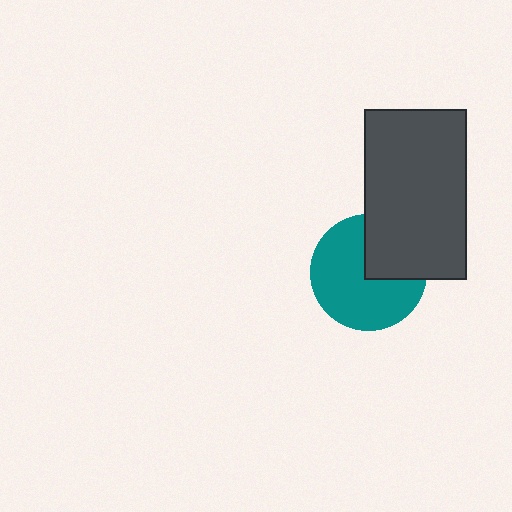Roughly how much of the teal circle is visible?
Most of it is visible (roughly 68%).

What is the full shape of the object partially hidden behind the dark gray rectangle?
The partially hidden object is a teal circle.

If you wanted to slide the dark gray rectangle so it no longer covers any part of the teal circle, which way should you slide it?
Slide it toward the upper-right — that is the most direct way to separate the two shapes.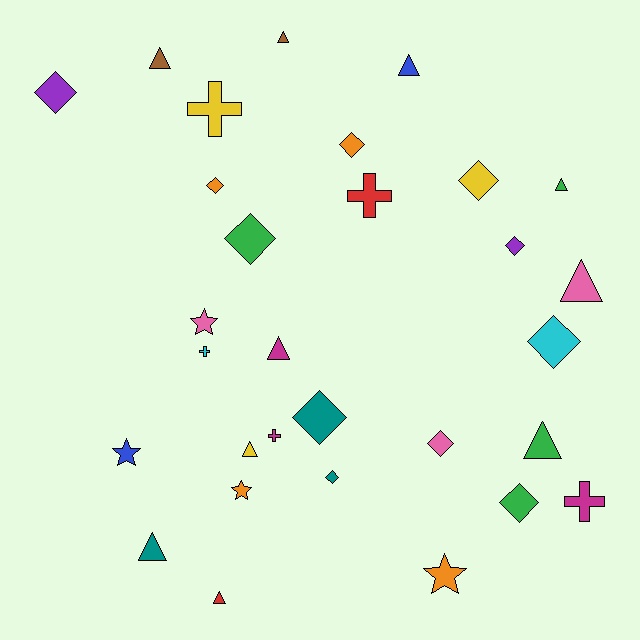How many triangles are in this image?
There are 10 triangles.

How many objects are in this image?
There are 30 objects.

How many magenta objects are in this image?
There are 3 magenta objects.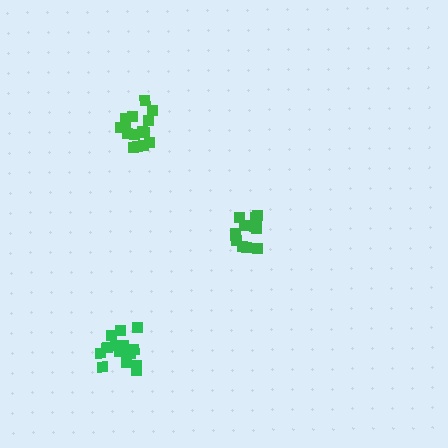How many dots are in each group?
Group 1: 15 dots, Group 2: 15 dots, Group 3: 14 dots (44 total).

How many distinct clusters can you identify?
There are 3 distinct clusters.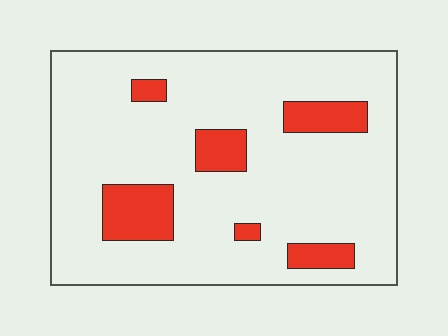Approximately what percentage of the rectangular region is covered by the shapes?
Approximately 15%.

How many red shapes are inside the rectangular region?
6.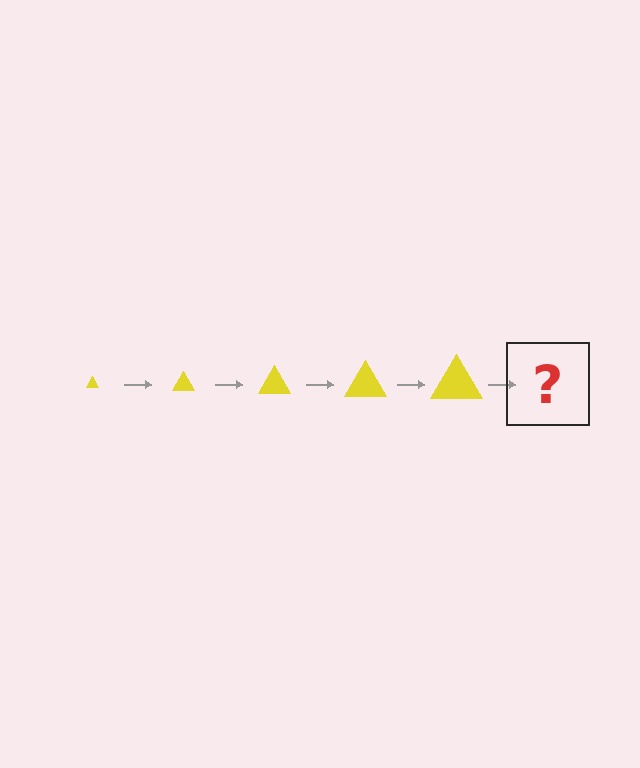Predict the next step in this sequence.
The next step is a yellow triangle, larger than the previous one.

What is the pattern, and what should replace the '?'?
The pattern is that the triangle gets progressively larger each step. The '?' should be a yellow triangle, larger than the previous one.